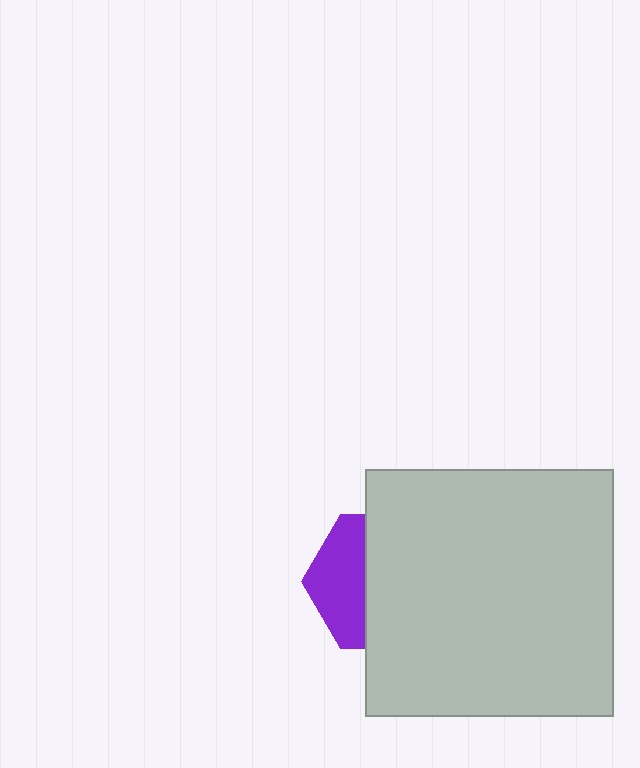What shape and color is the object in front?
The object in front is a light gray square.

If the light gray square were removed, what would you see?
You would see the complete purple hexagon.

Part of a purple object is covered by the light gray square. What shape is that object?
It is a hexagon.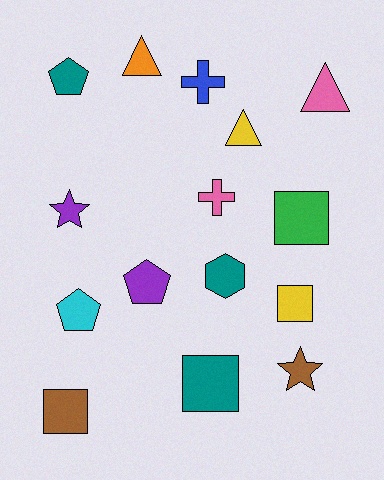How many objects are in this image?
There are 15 objects.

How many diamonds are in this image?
There are no diamonds.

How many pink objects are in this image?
There are 2 pink objects.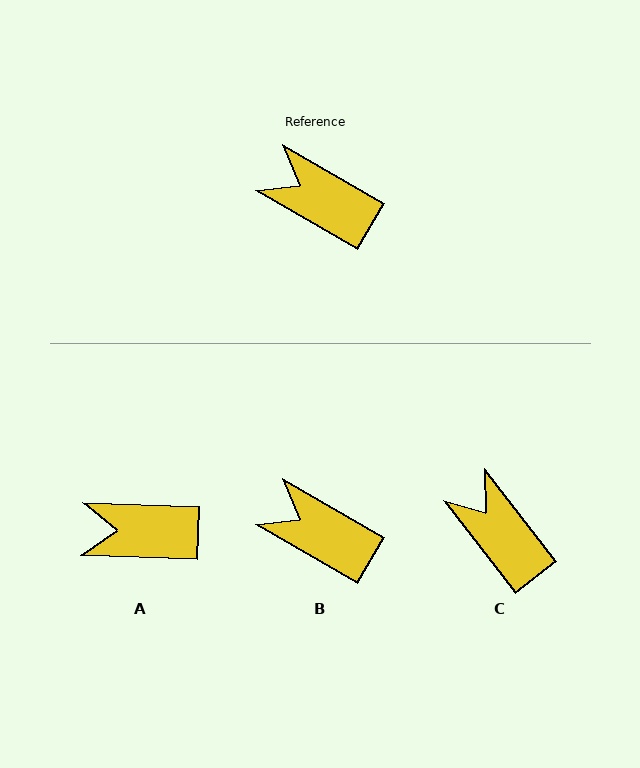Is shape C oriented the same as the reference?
No, it is off by about 22 degrees.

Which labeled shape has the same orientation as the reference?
B.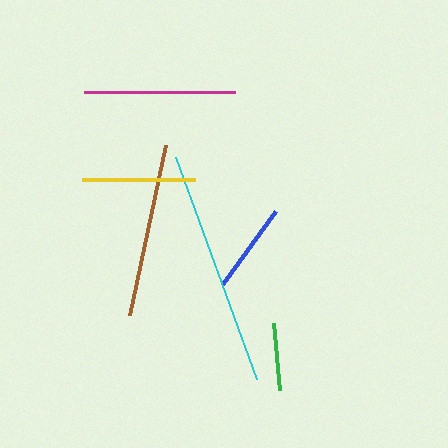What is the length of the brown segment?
The brown segment is approximately 173 pixels long.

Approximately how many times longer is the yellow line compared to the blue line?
The yellow line is approximately 1.3 times the length of the blue line.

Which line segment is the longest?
The cyan line is the longest at approximately 237 pixels.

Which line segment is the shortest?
The green line is the shortest at approximately 67 pixels.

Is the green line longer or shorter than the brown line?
The brown line is longer than the green line.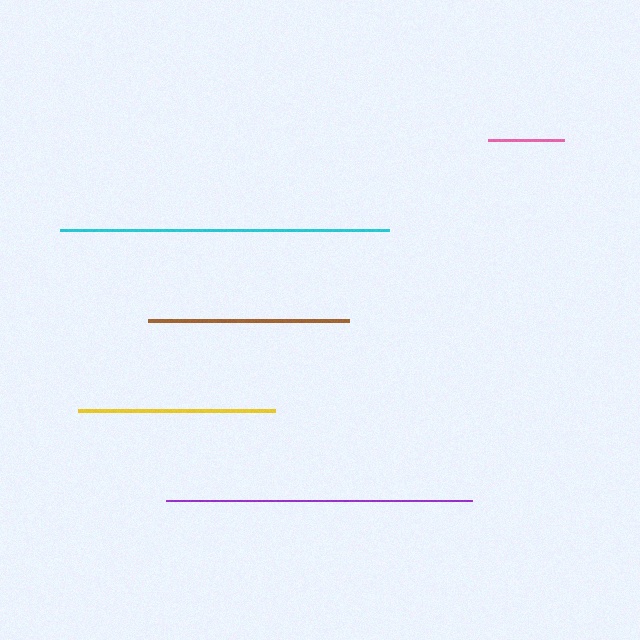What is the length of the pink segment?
The pink segment is approximately 76 pixels long.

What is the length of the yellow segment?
The yellow segment is approximately 198 pixels long.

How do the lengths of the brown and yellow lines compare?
The brown and yellow lines are approximately the same length.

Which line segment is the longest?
The cyan line is the longest at approximately 328 pixels.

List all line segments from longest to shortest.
From longest to shortest: cyan, purple, brown, yellow, pink.